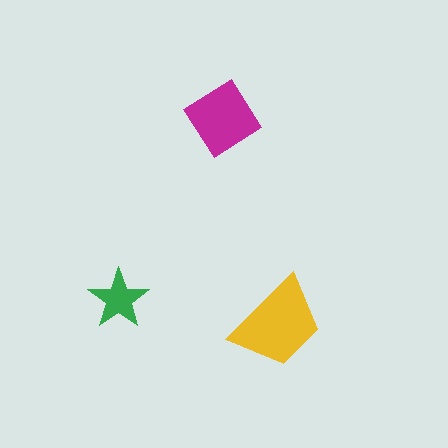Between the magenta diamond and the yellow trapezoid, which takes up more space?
The yellow trapezoid.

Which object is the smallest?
The green star.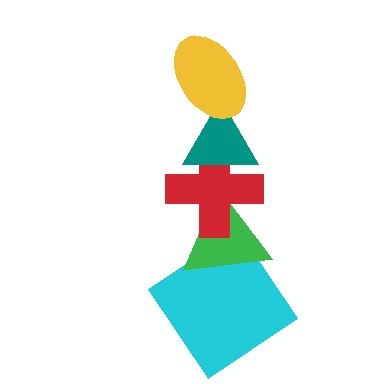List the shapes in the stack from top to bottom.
From top to bottom: the yellow ellipse, the teal triangle, the red cross, the green triangle, the cyan diamond.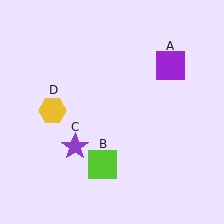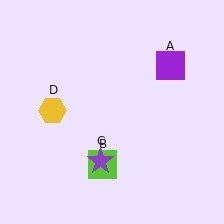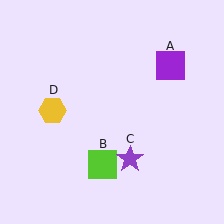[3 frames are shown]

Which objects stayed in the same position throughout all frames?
Purple square (object A) and lime square (object B) and yellow hexagon (object D) remained stationary.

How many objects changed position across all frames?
1 object changed position: purple star (object C).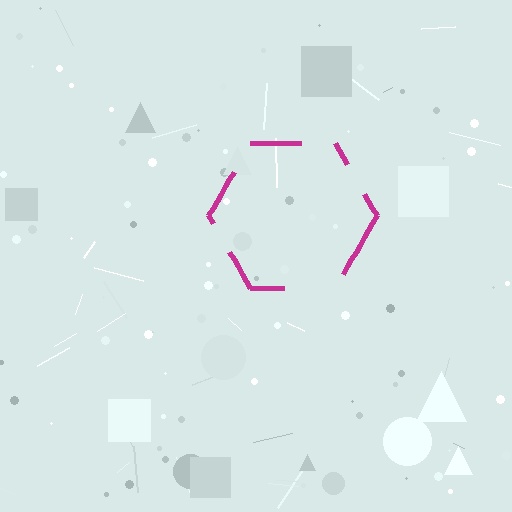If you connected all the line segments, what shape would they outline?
They would outline a hexagon.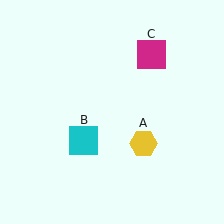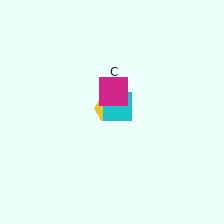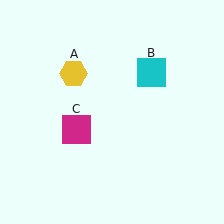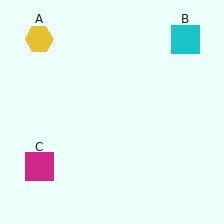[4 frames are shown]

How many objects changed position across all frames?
3 objects changed position: yellow hexagon (object A), cyan square (object B), magenta square (object C).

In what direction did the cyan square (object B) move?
The cyan square (object B) moved up and to the right.